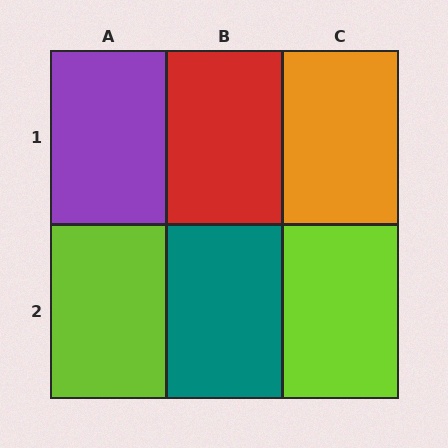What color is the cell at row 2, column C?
Lime.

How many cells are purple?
1 cell is purple.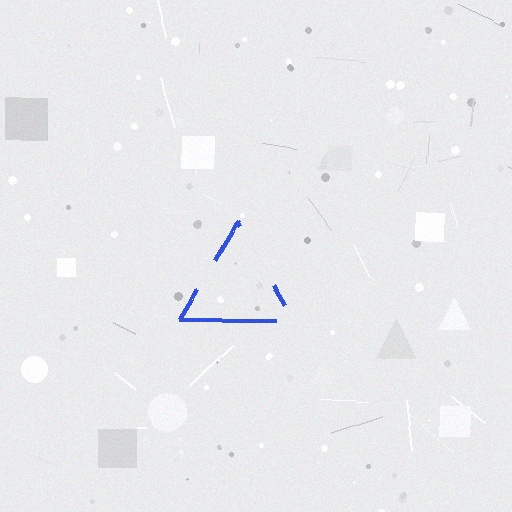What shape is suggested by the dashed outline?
The dashed outline suggests a triangle.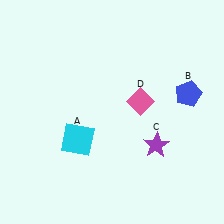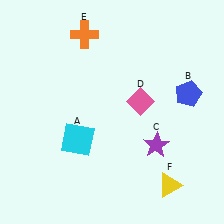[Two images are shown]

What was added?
An orange cross (E), a yellow triangle (F) were added in Image 2.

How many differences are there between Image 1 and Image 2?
There are 2 differences between the two images.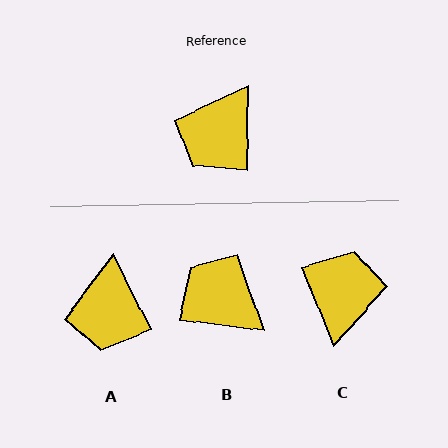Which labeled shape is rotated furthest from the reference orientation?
C, about 158 degrees away.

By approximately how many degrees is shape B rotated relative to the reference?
Approximately 97 degrees clockwise.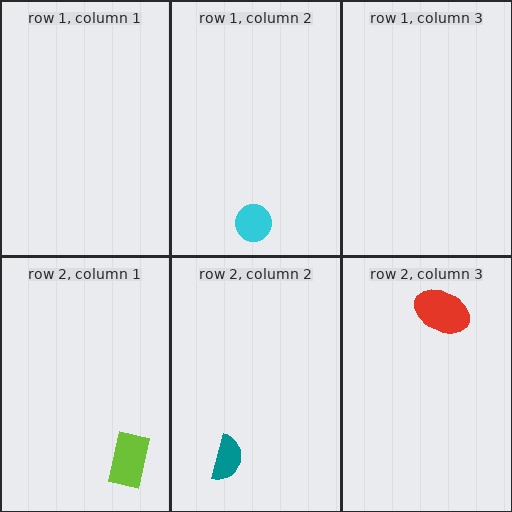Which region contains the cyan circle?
The row 1, column 2 region.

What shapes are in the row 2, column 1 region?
The lime rectangle.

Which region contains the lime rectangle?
The row 2, column 1 region.